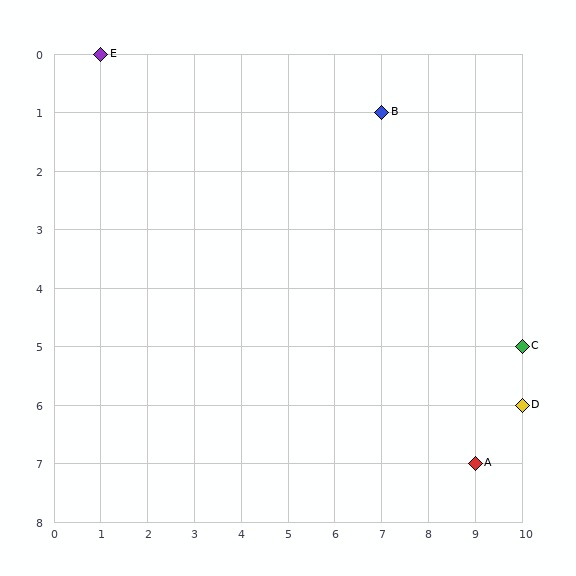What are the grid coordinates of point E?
Point E is at grid coordinates (1, 0).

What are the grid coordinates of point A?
Point A is at grid coordinates (9, 7).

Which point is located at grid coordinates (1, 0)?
Point E is at (1, 0).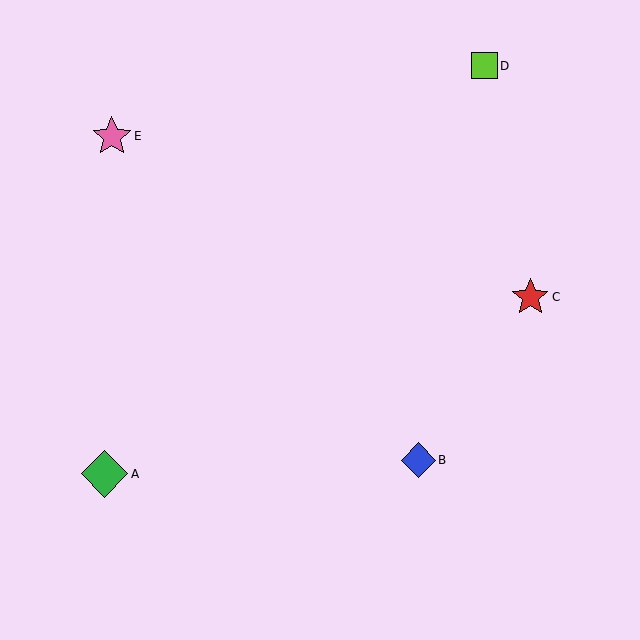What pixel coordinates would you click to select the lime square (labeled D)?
Click at (485, 66) to select the lime square D.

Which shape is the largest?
The green diamond (labeled A) is the largest.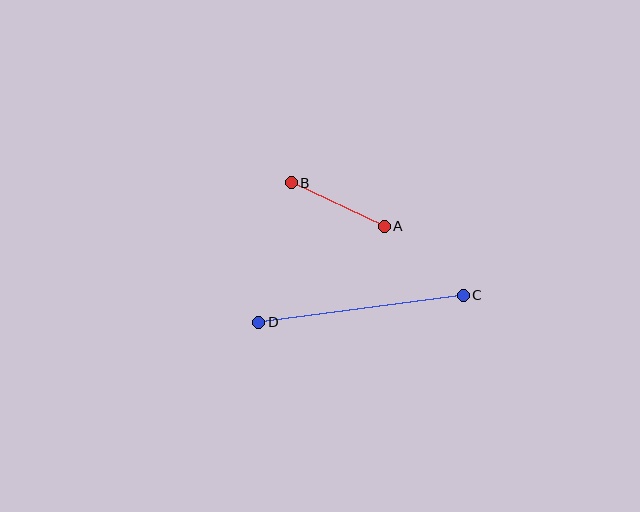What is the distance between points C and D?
The distance is approximately 206 pixels.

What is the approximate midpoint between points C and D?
The midpoint is at approximately (361, 309) pixels.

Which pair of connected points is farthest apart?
Points C and D are farthest apart.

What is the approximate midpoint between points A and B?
The midpoint is at approximately (338, 205) pixels.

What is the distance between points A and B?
The distance is approximately 103 pixels.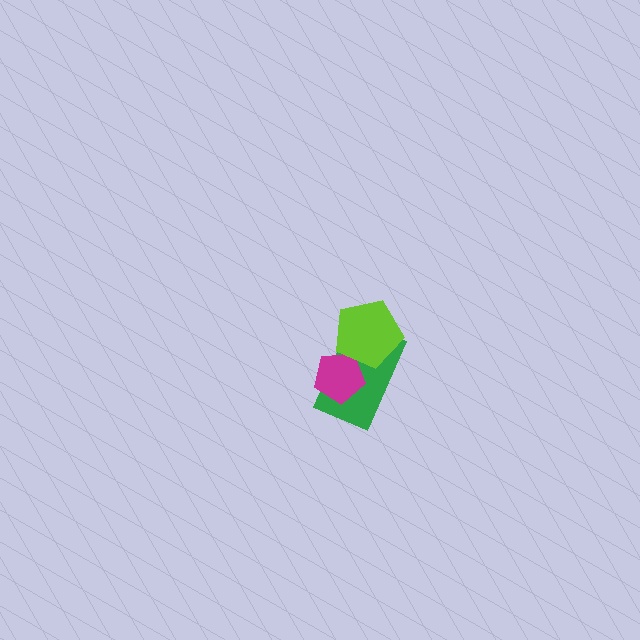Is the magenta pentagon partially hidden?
Yes, it is partially covered by another shape.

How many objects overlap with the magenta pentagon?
2 objects overlap with the magenta pentagon.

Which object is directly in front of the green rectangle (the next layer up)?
The magenta pentagon is directly in front of the green rectangle.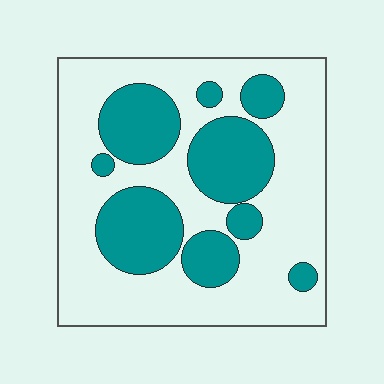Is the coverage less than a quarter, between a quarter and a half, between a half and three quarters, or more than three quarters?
Between a quarter and a half.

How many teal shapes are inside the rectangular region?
9.